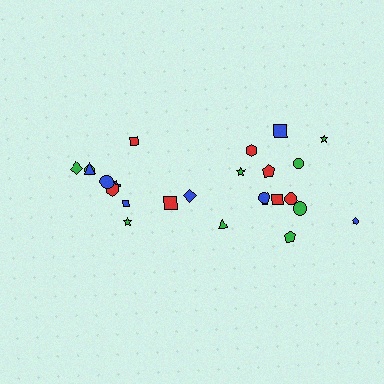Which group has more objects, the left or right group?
The right group.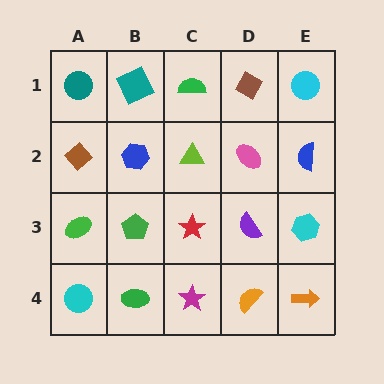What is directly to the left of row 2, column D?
A lime triangle.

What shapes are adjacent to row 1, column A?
A brown diamond (row 2, column A), a teal square (row 1, column B).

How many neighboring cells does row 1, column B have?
3.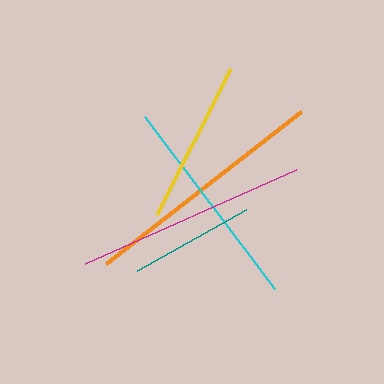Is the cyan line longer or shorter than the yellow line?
The cyan line is longer than the yellow line.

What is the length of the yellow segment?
The yellow segment is approximately 164 pixels long.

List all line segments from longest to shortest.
From longest to shortest: orange, magenta, cyan, yellow, teal.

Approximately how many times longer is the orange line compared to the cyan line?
The orange line is approximately 1.1 times the length of the cyan line.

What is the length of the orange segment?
The orange segment is approximately 247 pixels long.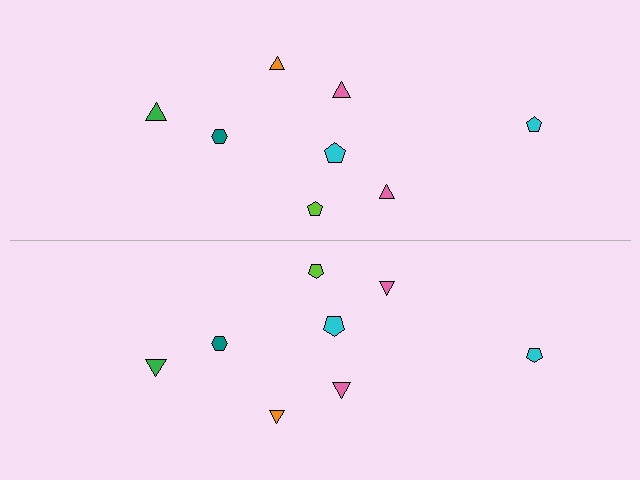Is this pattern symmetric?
Yes, this pattern has bilateral (reflection) symmetry.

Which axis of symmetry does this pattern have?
The pattern has a horizontal axis of symmetry running through the center of the image.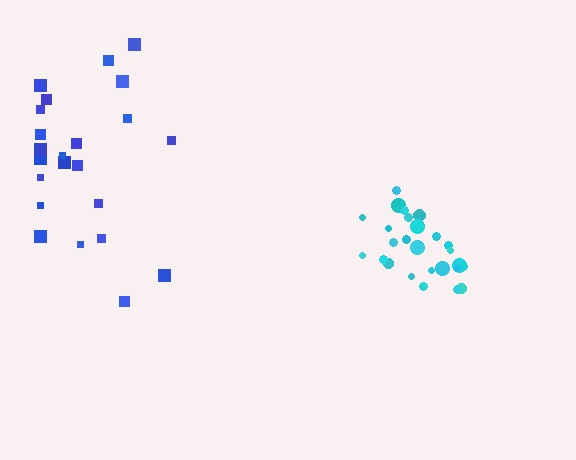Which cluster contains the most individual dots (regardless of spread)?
Cyan (26).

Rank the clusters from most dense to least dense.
cyan, blue.